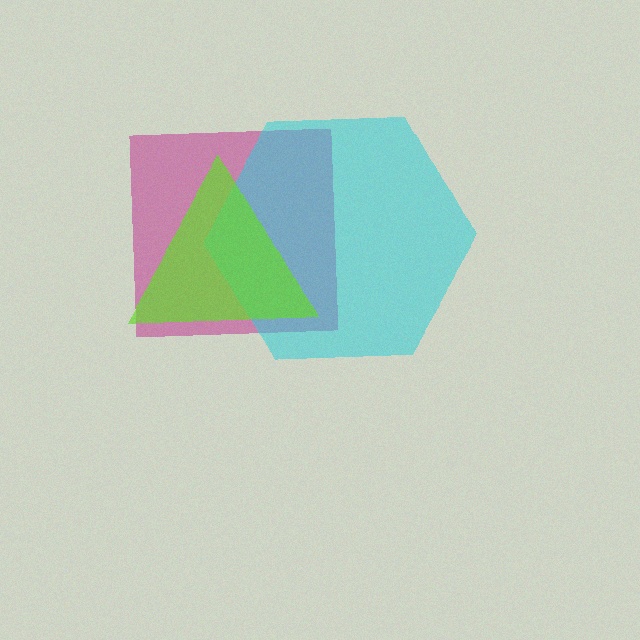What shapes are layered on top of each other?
The layered shapes are: a magenta square, a cyan hexagon, a lime triangle.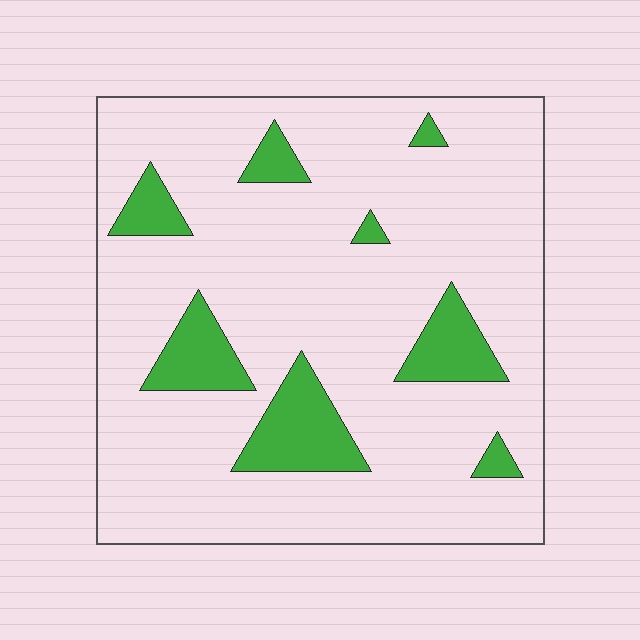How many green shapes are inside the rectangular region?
8.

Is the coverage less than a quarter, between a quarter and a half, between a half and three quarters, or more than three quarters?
Less than a quarter.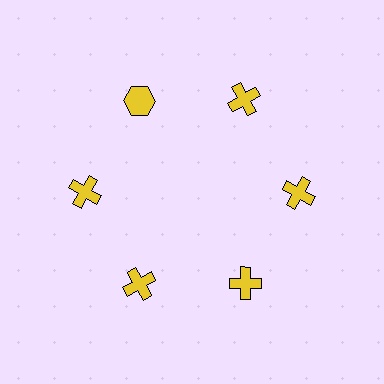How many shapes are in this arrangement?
There are 6 shapes arranged in a ring pattern.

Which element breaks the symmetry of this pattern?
The yellow hexagon at roughly the 11 o'clock position breaks the symmetry. All other shapes are yellow crosses.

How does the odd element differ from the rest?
It has a different shape: hexagon instead of cross.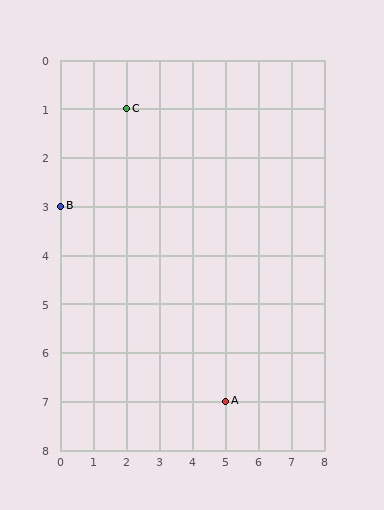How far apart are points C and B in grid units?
Points C and B are 2 columns and 2 rows apart (about 2.8 grid units diagonally).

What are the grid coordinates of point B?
Point B is at grid coordinates (0, 3).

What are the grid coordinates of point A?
Point A is at grid coordinates (5, 7).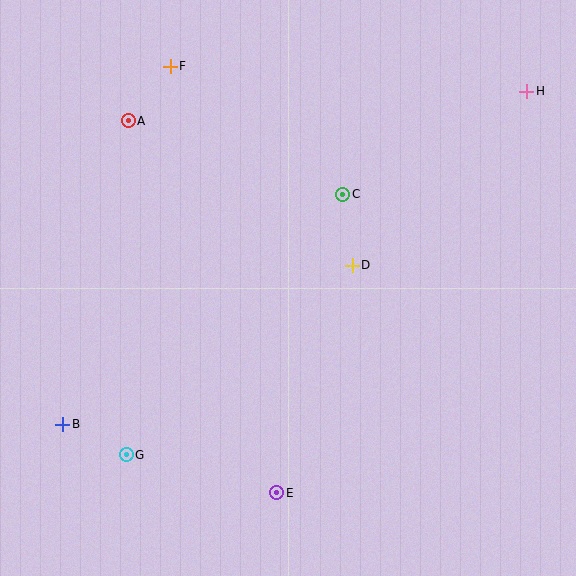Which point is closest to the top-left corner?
Point A is closest to the top-left corner.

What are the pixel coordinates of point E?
Point E is at (277, 493).